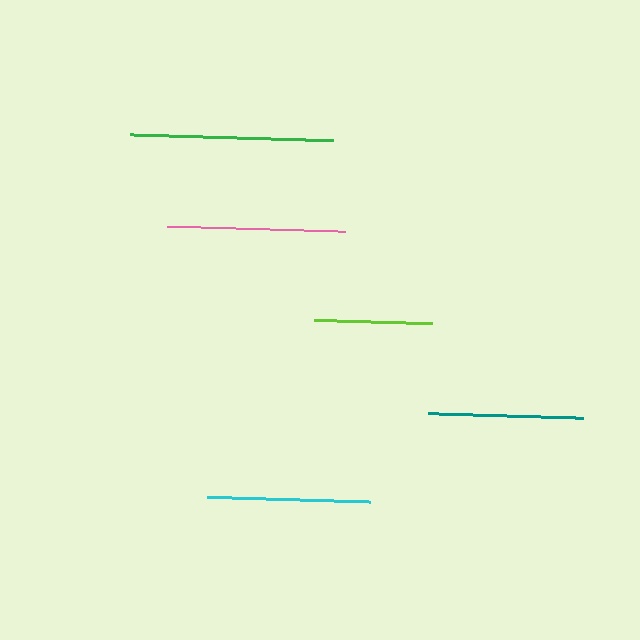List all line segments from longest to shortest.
From longest to shortest: green, pink, cyan, teal, lime.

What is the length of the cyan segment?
The cyan segment is approximately 163 pixels long.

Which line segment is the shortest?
The lime line is the shortest at approximately 118 pixels.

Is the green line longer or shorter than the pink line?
The green line is longer than the pink line.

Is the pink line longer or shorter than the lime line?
The pink line is longer than the lime line.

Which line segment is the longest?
The green line is the longest at approximately 203 pixels.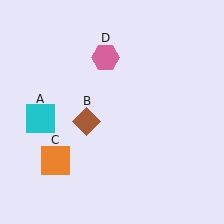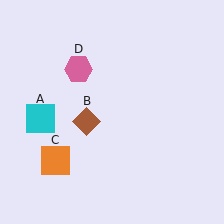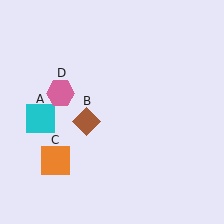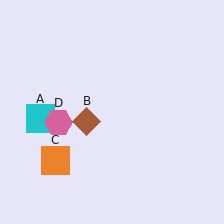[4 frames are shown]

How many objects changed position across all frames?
1 object changed position: pink hexagon (object D).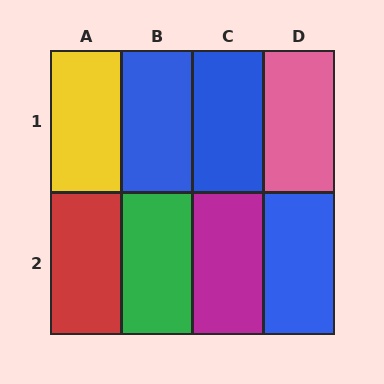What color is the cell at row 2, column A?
Red.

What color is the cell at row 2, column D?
Blue.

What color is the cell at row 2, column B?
Green.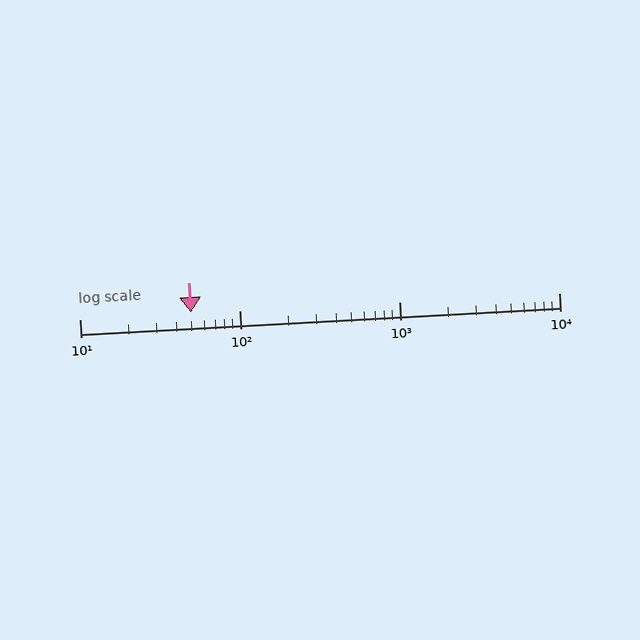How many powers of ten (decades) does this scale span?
The scale spans 3 decades, from 10 to 10000.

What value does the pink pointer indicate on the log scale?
The pointer indicates approximately 50.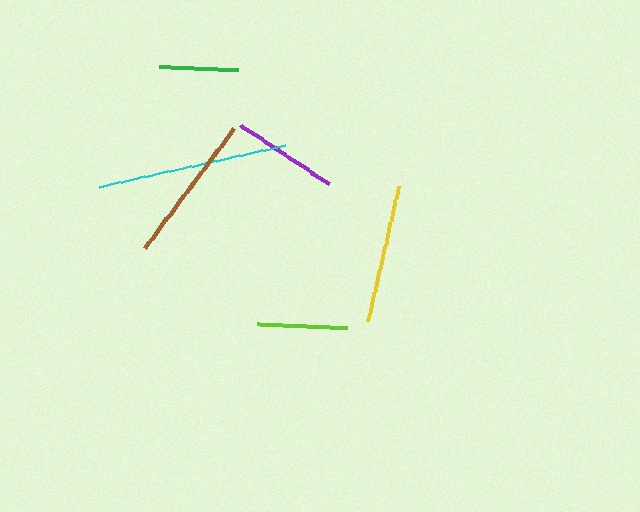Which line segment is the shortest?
The green line is the shortest at approximately 79 pixels.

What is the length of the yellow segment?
The yellow segment is approximately 138 pixels long.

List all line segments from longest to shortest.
From longest to shortest: cyan, brown, yellow, purple, lime, green.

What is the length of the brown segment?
The brown segment is approximately 149 pixels long.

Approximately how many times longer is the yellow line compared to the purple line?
The yellow line is approximately 1.3 times the length of the purple line.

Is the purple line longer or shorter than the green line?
The purple line is longer than the green line.